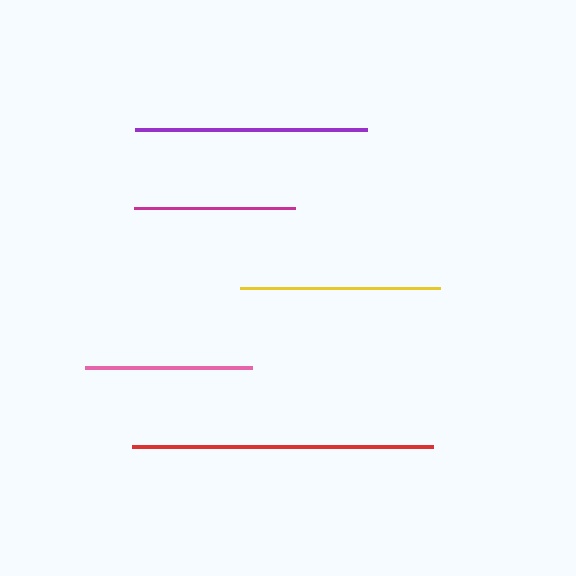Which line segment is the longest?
The red line is the longest at approximately 300 pixels.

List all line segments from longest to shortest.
From longest to shortest: red, purple, yellow, pink, magenta.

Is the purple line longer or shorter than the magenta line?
The purple line is longer than the magenta line.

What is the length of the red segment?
The red segment is approximately 300 pixels long.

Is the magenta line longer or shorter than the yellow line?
The yellow line is longer than the magenta line.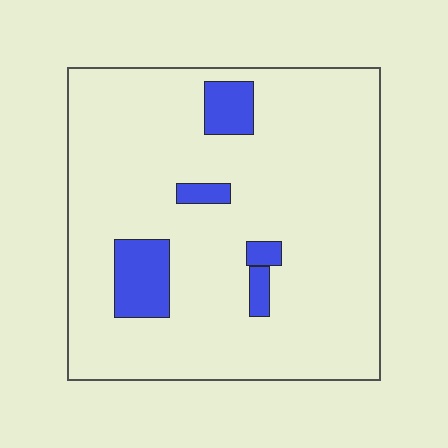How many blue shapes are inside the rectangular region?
5.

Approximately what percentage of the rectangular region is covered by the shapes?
Approximately 10%.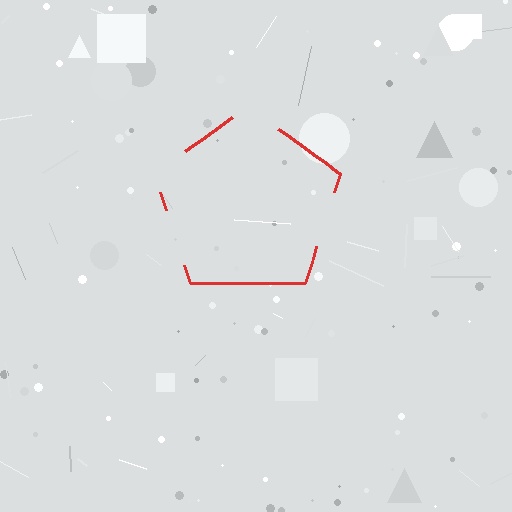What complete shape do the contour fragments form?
The contour fragments form a pentagon.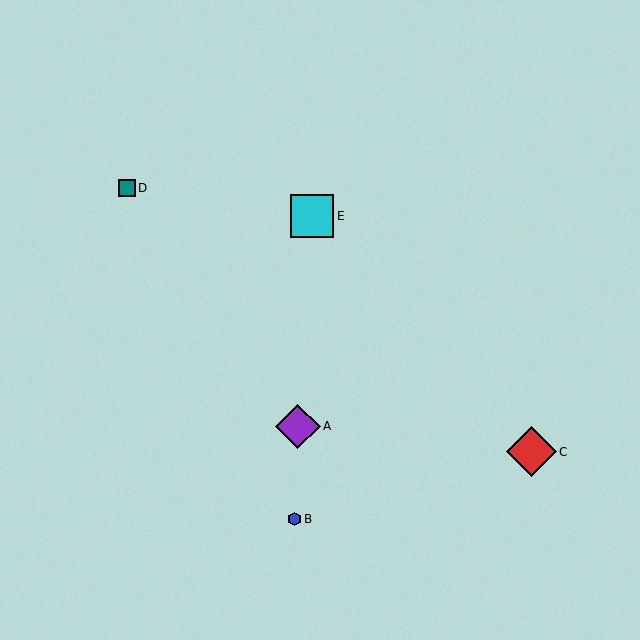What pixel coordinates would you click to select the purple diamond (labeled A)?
Click at (298, 426) to select the purple diamond A.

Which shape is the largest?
The red diamond (labeled C) is the largest.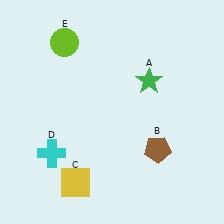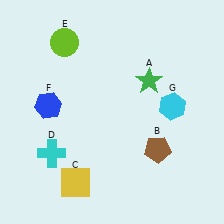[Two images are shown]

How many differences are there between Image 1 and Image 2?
There are 2 differences between the two images.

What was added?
A blue hexagon (F), a cyan hexagon (G) were added in Image 2.